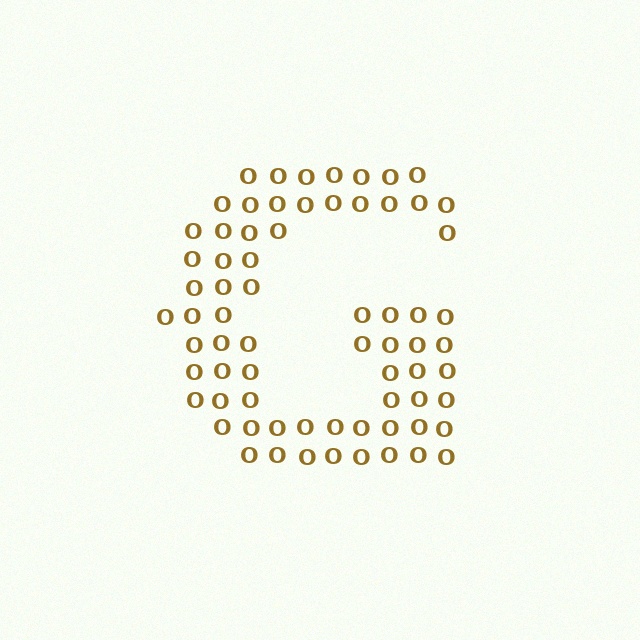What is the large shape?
The large shape is the letter G.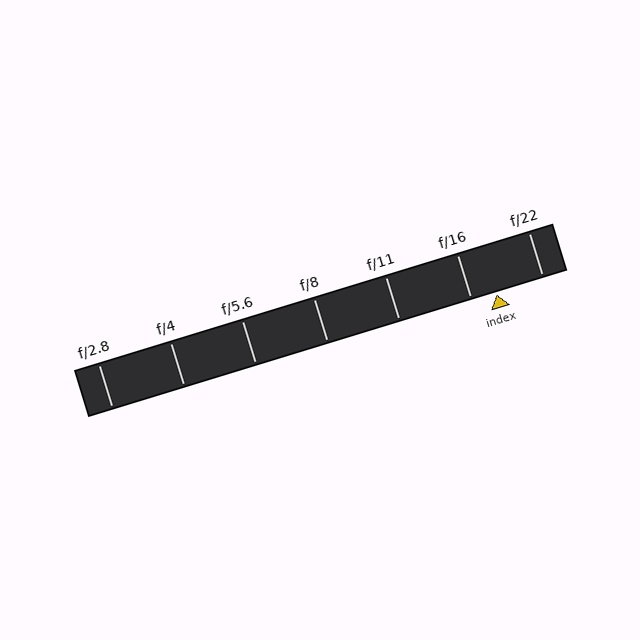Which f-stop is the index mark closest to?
The index mark is closest to f/16.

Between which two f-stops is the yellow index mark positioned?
The index mark is between f/16 and f/22.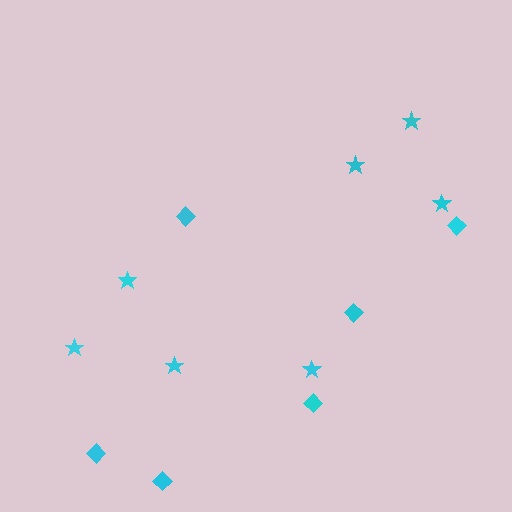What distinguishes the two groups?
There are 2 groups: one group of diamonds (6) and one group of stars (7).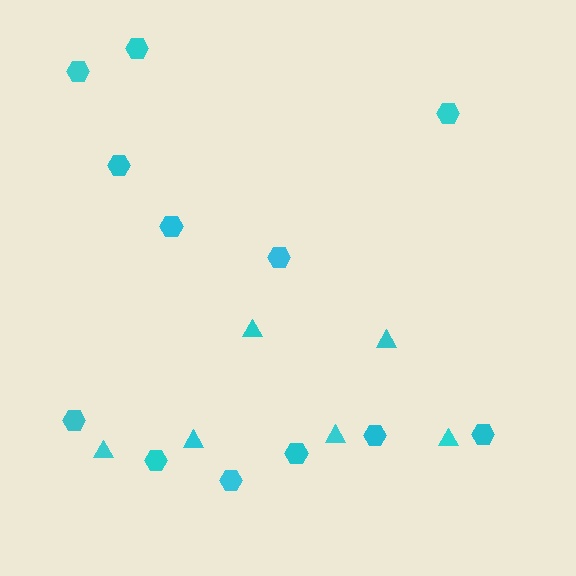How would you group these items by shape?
There are 2 groups: one group of hexagons (12) and one group of triangles (6).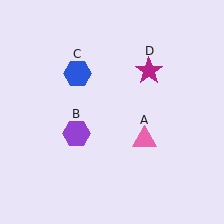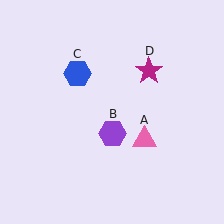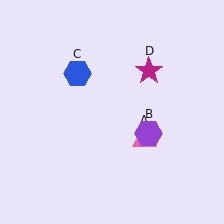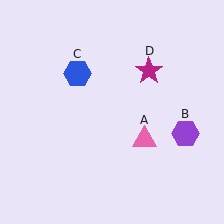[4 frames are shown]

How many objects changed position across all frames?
1 object changed position: purple hexagon (object B).